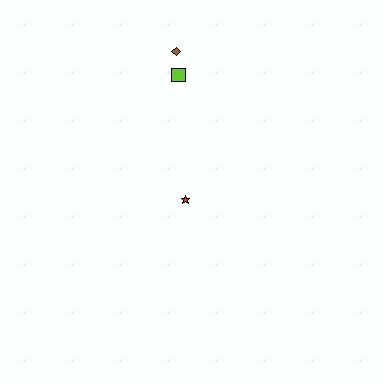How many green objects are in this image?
There are no green objects.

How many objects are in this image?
There are 3 objects.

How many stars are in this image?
There is 1 star.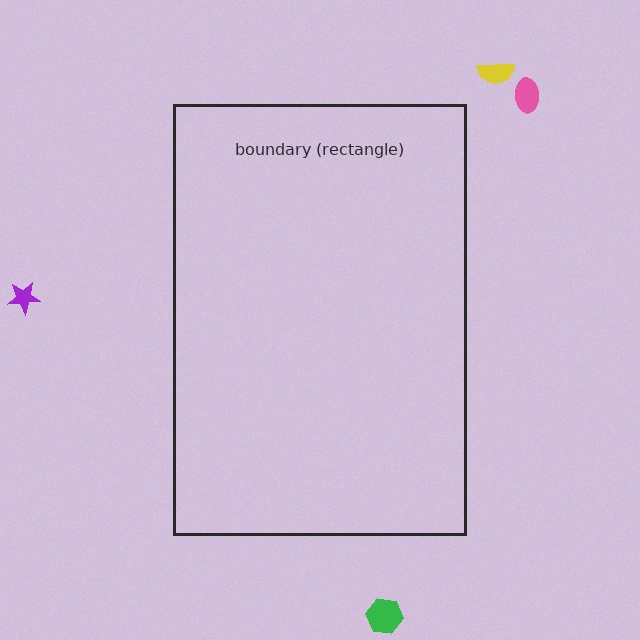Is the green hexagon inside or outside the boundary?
Outside.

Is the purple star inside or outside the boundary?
Outside.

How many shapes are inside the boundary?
0 inside, 4 outside.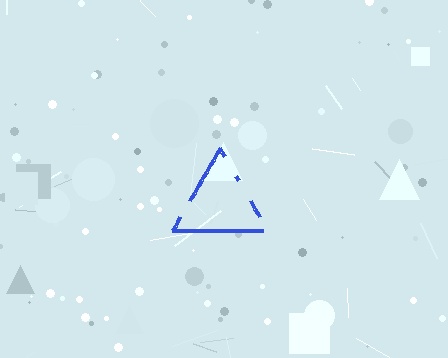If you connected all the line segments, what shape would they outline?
They would outline a triangle.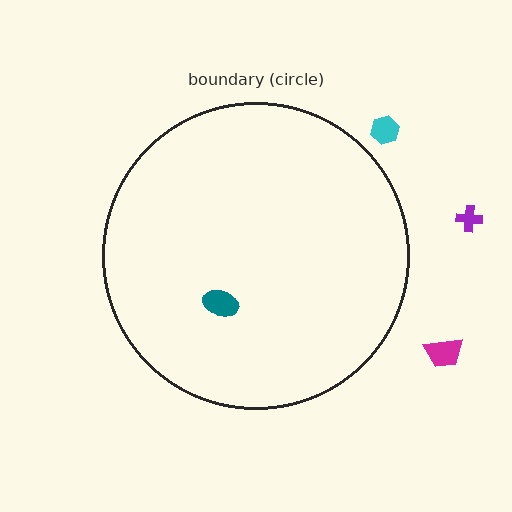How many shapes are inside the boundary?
1 inside, 3 outside.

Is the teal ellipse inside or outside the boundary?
Inside.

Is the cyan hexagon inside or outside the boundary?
Outside.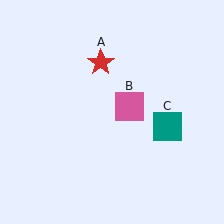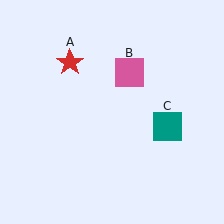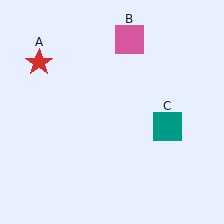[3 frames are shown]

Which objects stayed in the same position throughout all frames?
Teal square (object C) remained stationary.